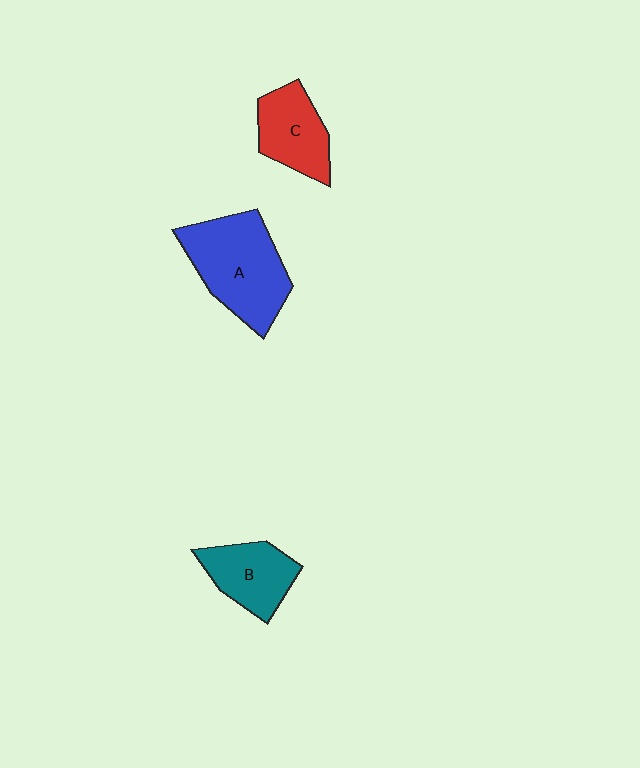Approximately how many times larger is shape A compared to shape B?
Approximately 1.6 times.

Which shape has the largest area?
Shape A (blue).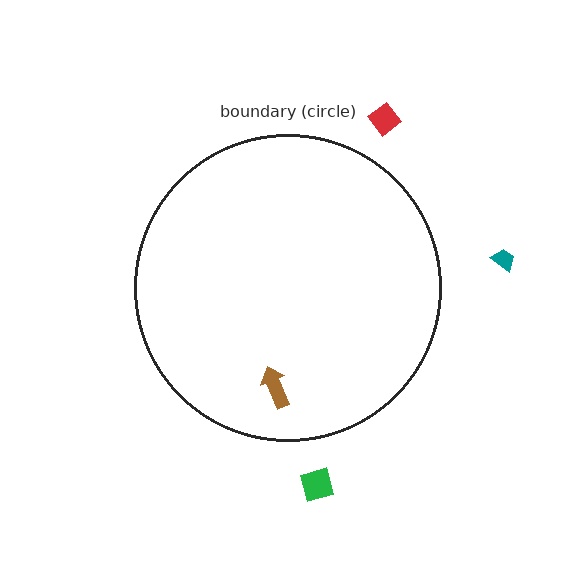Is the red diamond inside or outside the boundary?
Outside.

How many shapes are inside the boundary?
1 inside, 3 outside.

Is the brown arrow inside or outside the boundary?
Inside.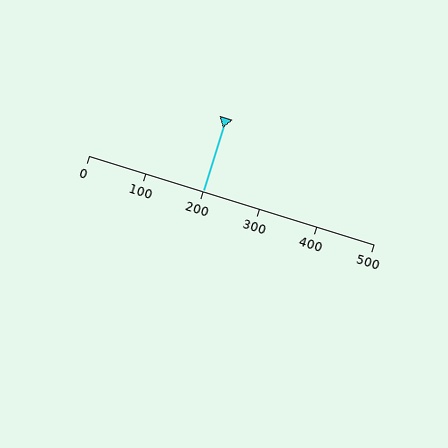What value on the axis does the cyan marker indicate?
The marker indicates approximately 200.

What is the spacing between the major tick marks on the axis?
The major ticks are spaced 100 apart.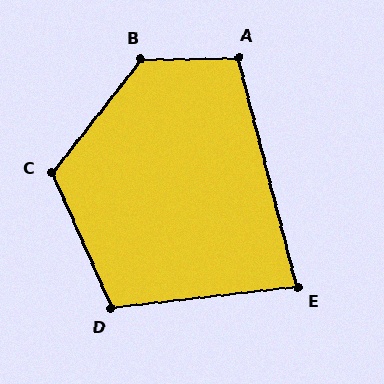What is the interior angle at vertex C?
Approximately 118 degrees (obtuse).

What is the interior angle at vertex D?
Approximately 107 degrees (obtuse).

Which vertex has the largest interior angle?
B, at approximately 129 degrees.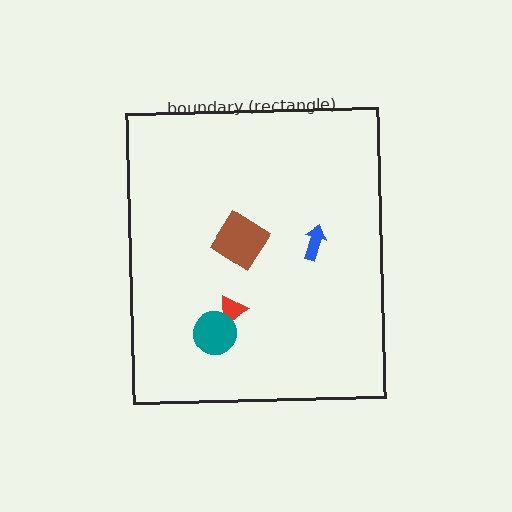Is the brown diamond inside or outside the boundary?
Inside.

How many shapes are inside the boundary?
4 inside, 0 outside.